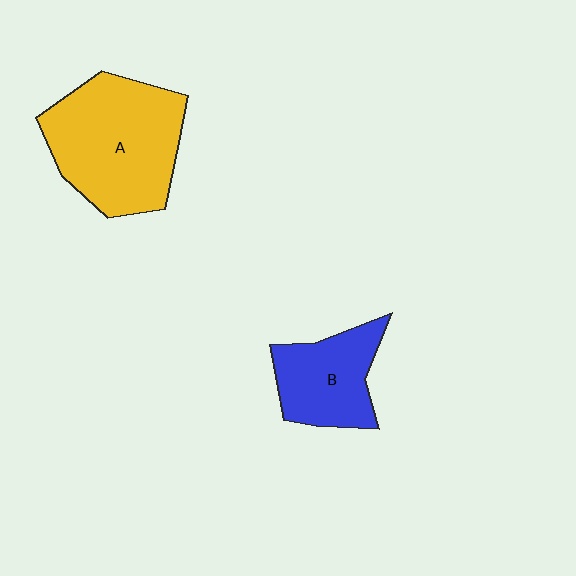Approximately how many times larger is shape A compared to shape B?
Approximately 1.7 times.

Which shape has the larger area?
Shape A (yellow).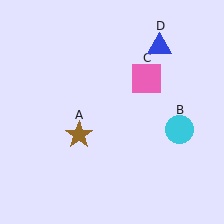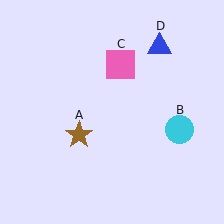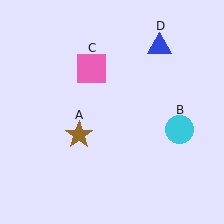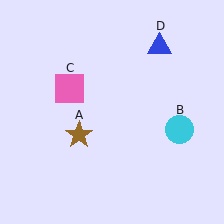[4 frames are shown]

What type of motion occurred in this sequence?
The pink square (object C) rotated counterclockwise around the center of the scene.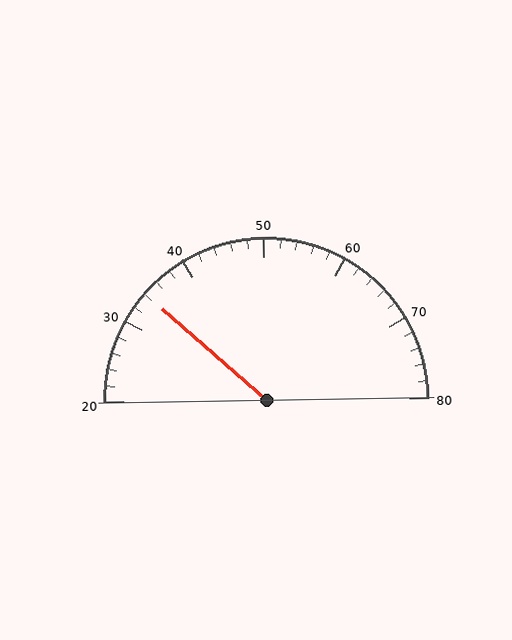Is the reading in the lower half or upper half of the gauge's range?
The reading is in the lower half of the range (20 to 80).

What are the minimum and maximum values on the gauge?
The gauge ranges from 20 to 80.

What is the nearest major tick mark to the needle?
The nearest major tick mark is 30.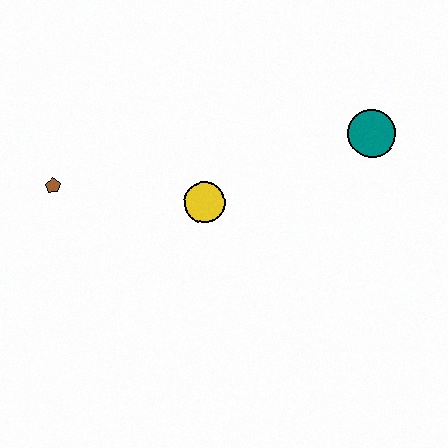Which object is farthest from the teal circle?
The brown pentagon is farthest from the teal circle.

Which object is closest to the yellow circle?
The brown pentagon is closest to the yellow circle.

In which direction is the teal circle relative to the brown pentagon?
The teal circle is to the right of the brown pentagon.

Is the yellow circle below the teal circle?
Yes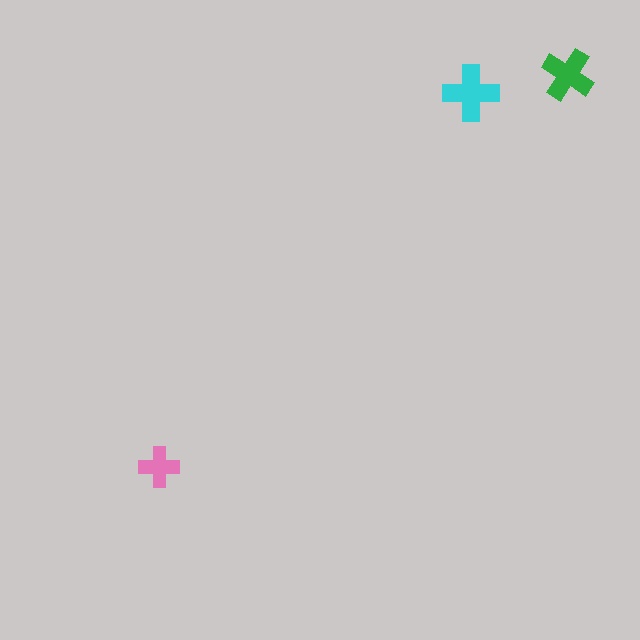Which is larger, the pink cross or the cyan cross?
The cyan one.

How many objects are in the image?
There are 3 objects in the image.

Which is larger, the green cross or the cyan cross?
The cyan one.